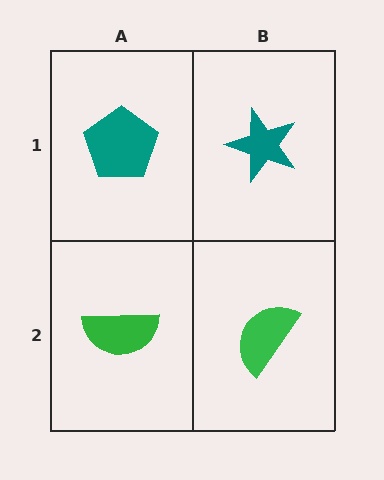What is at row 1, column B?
A teal star.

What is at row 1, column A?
A teal pentagon.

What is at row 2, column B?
A green semicircle.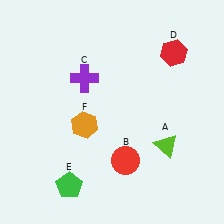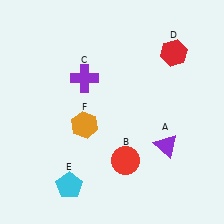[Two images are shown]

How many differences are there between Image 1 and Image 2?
There are 2 differences between the two images.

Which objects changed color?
A changed from lime to purple. E changed from green to cyan.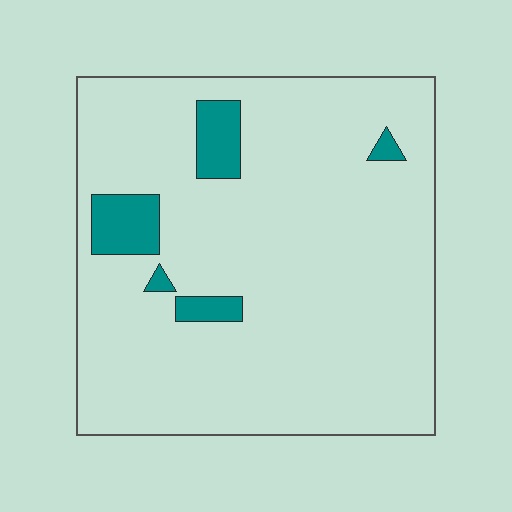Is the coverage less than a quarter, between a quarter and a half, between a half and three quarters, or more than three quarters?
Less than a quarter.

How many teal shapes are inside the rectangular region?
5.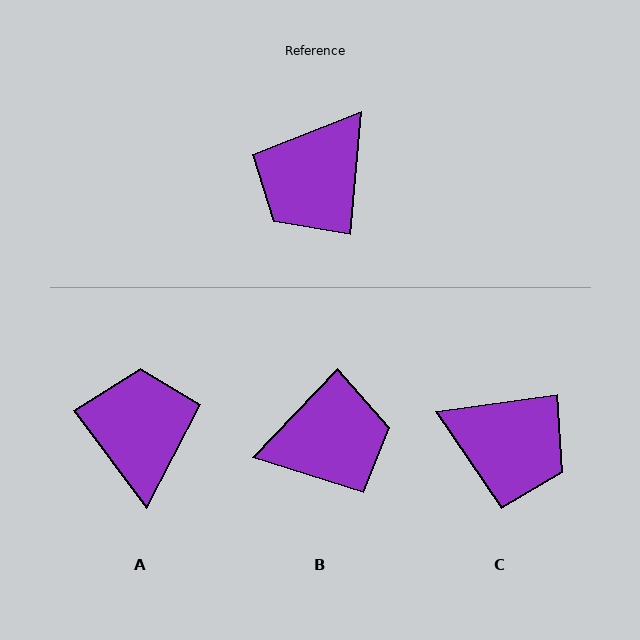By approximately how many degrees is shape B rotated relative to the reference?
Approximately 141 degrees counter-clockwise.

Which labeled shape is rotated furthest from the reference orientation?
B, about 141 degrees away.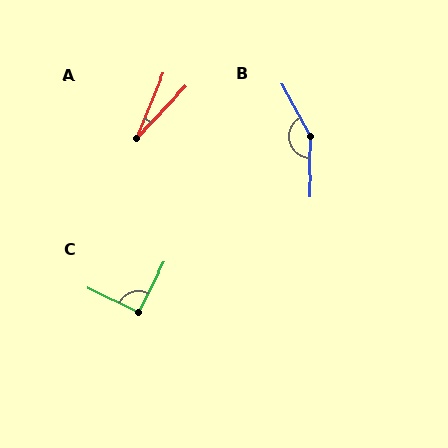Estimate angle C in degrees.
Approximately 92 degrees.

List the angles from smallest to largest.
A (21°), C (92°), B (150°).